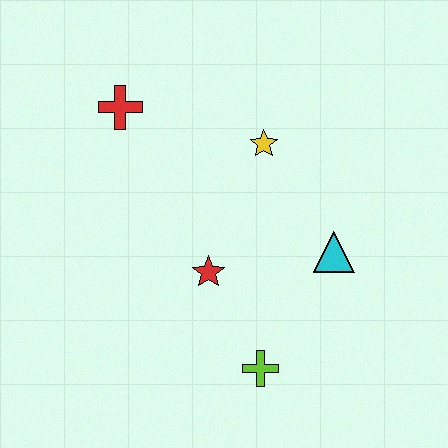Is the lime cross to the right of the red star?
Yes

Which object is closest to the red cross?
The yellow star is closest to the red cross.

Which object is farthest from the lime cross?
The red cross is farthest from the lime cross.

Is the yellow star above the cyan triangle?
Yes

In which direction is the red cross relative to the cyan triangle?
The red cross is to the left of the cyan triangle.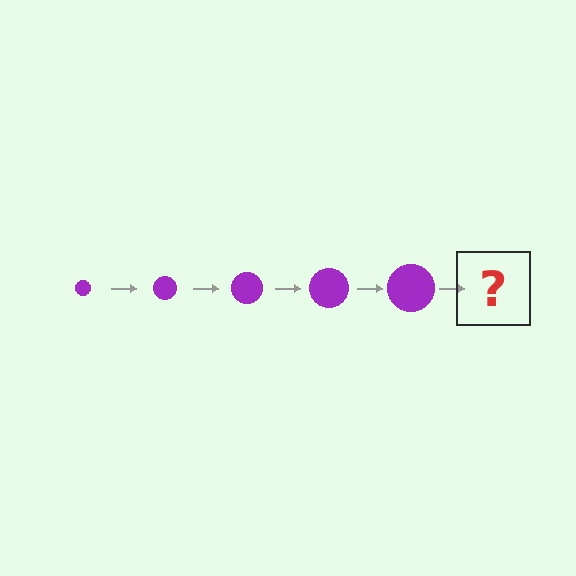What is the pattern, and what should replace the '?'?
The pattern is that the circle gets progressively larger each step. The '?' should be a purple circle, larger than the previous one.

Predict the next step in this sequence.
The next step is a purple circle, larger than the previous one.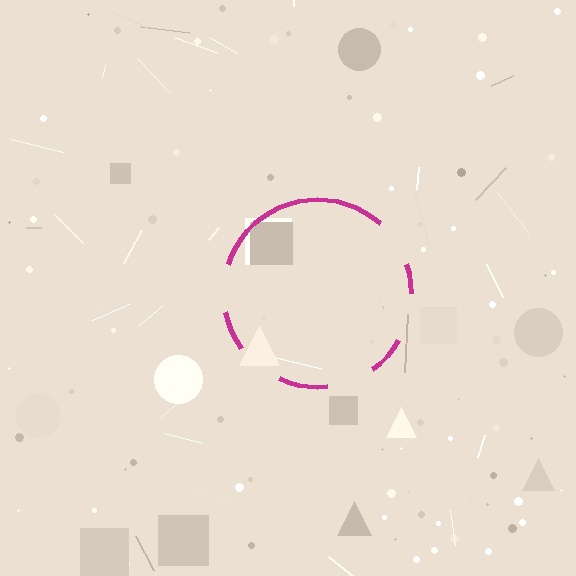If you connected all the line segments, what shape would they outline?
They would outline a circle.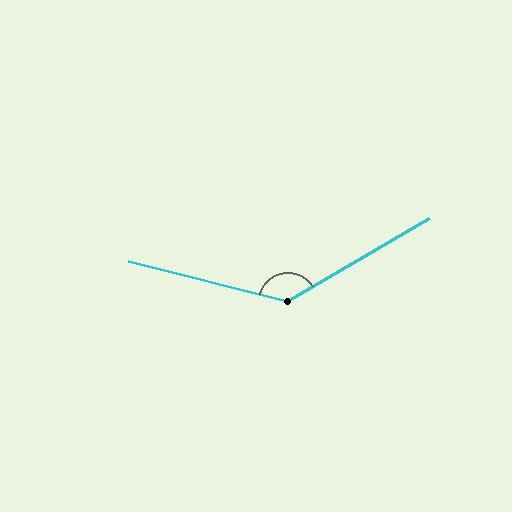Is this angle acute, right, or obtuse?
It is obtuse.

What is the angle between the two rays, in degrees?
Approximately 135 degrees.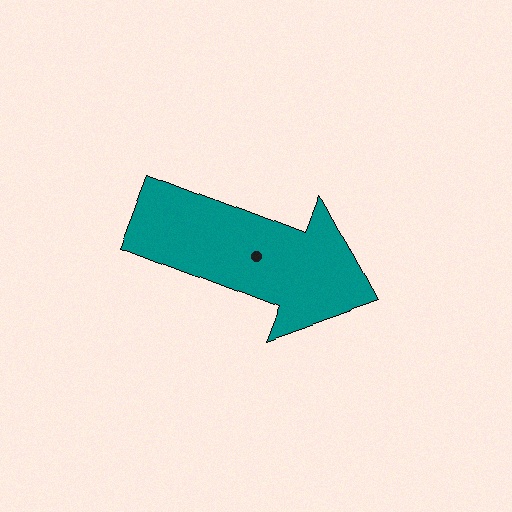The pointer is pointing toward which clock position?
Roughly 4 o'clock.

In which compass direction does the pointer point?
East.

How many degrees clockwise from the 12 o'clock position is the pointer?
Approximately 111 degrees.